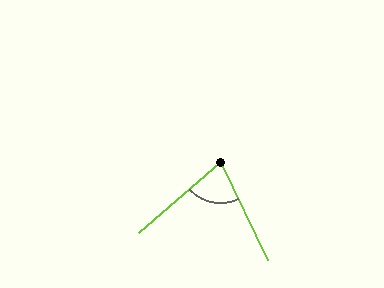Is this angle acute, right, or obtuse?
It is acute.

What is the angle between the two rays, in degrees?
Approximately 75 degrees.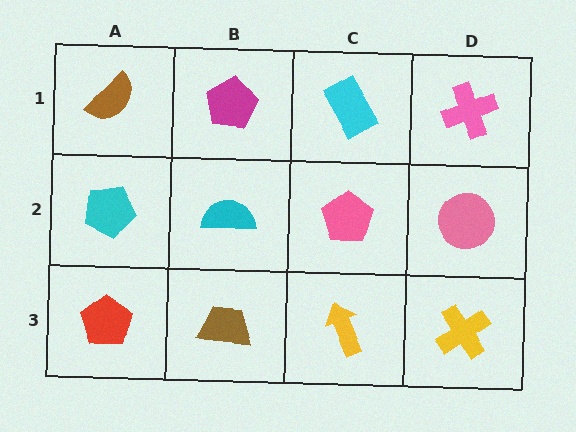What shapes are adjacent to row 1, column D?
A pink circle (row 2, column D), a cyan rectangle (row 1, column C).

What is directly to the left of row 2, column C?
A cyan semicircle.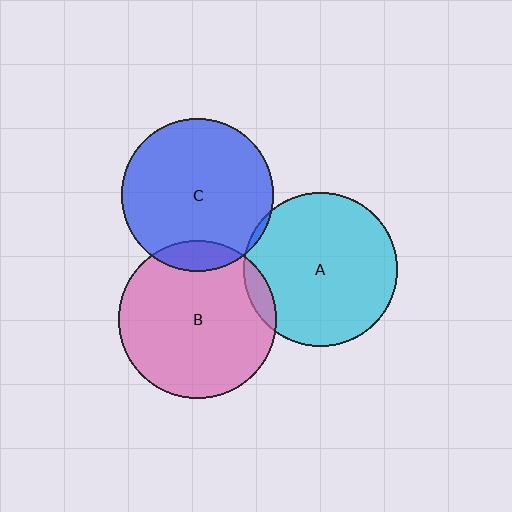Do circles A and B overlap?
Yes.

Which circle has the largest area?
Circle B (pink).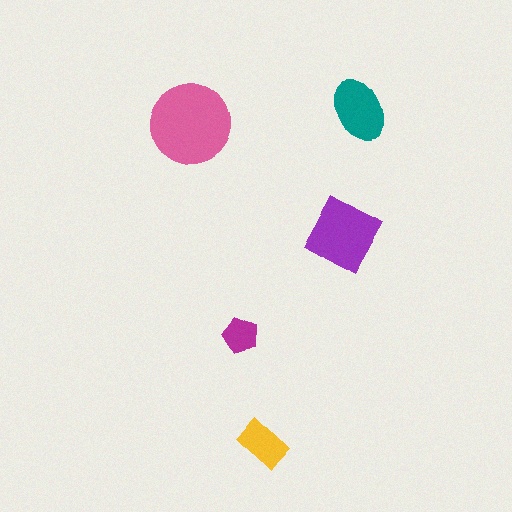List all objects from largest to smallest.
The pink circle, the purple square, the teal ellipse, the yellow rectangle, the magenta pentagon.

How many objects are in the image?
There are 5 objects in the image.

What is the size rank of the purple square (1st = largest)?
2nd.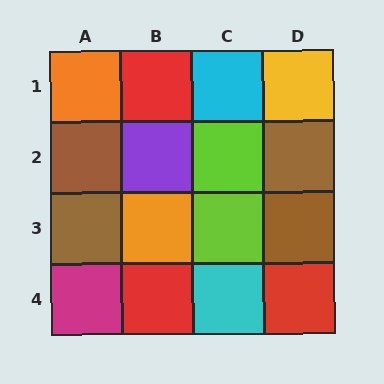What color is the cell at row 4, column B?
Red.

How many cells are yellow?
1 cell is yellow.